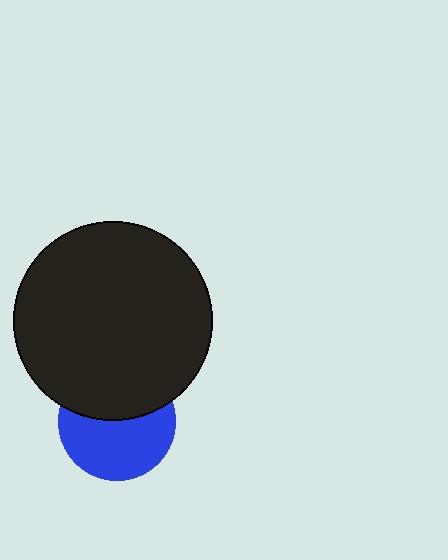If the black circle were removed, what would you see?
You would see the complete blue circle.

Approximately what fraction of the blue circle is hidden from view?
Roughly 43% of the blue circle is hidden behind the black circle.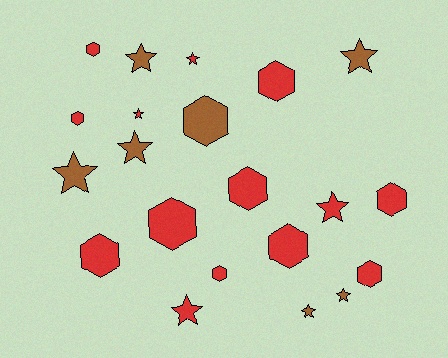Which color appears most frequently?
Red, with 14 objects.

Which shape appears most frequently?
Hexagon, with 11 objects.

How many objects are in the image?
There are 21 objects.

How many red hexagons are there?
There are 10 red hexagons.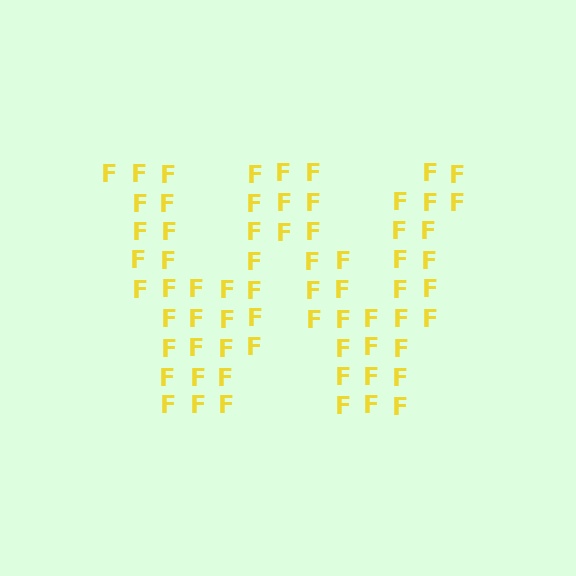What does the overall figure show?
The overall figure shows the letter W.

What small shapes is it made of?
It is made of small letter F's.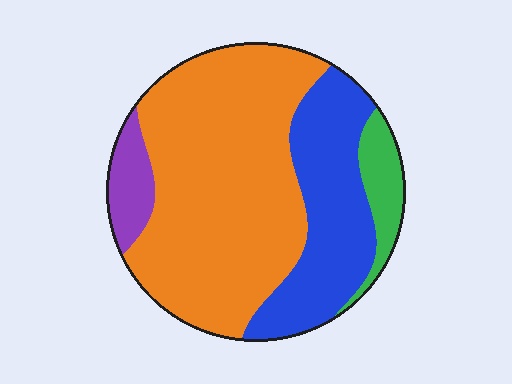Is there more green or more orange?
Orange.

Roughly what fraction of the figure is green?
Green covers around 10% of the figure.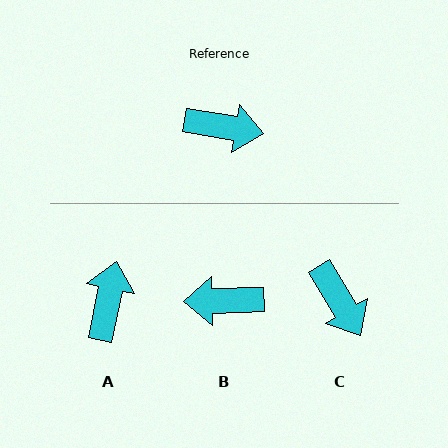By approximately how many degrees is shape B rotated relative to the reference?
Approximately 169 degrees clockwise.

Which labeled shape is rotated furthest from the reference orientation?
B, about 169 degrees away.